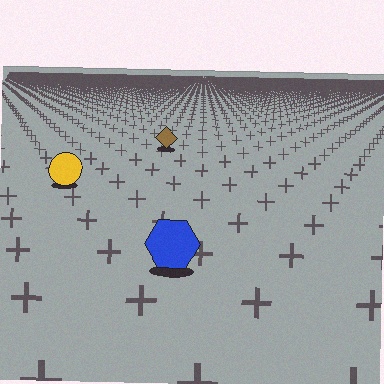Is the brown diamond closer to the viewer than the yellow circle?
No. The yellow circle is closer — you can tell from the texture gradient: the ground texture is coarser near it.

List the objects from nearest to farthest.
From nearest to farthest: the blue hexagon, the yellow circle, the brown diamond.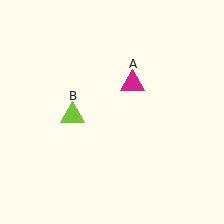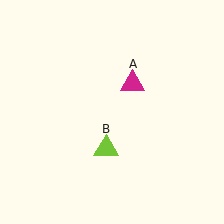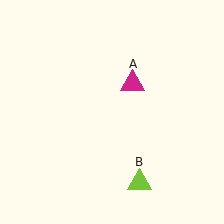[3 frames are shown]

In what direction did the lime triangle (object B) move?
The lime triangle (object B) moved down and to the right.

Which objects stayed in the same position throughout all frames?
Magenta triangle (object A) remained stationary.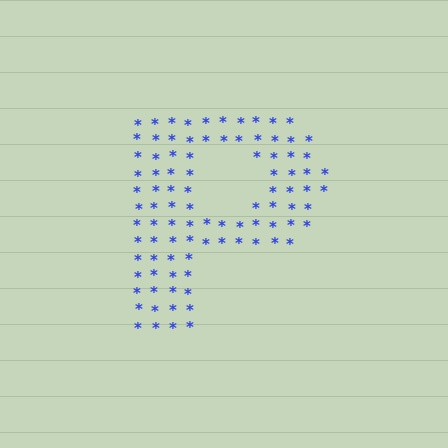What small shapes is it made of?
It is made of small asterisks.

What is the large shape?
The large shape is the letter P.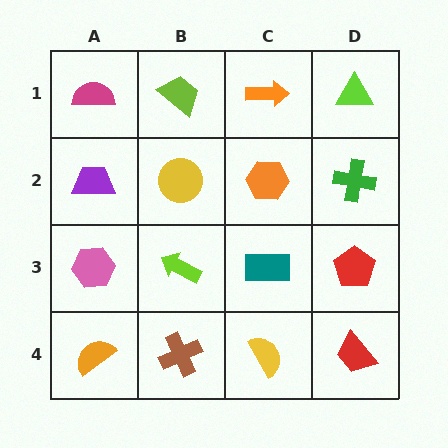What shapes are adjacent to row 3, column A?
A purple trapezoid (row 2, column A), an orange semicircle (row 4, column A), a lime arrow (row 3, column B).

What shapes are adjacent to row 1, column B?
A yellow circle (row 2, column B), a magenta semicircle (row 1, column A), an orange arrow (row 1, column C).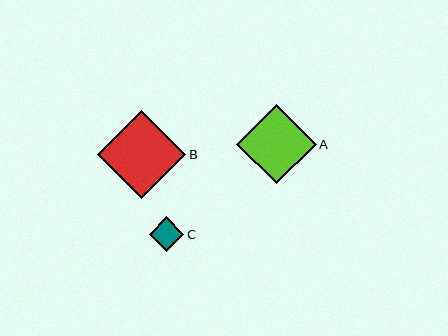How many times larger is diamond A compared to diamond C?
Diamond A is approximately 2.3 times the size of diamond C.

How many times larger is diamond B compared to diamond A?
Diamond B is approximately 1.1 times the size of diamond A.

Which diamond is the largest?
Diamond B is the largest with a size of approximately 88 pixels.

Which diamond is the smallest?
Diamond C is the smallest with a size of approximately 35 pixels.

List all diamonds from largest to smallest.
From largest to smallest: B, A, C.